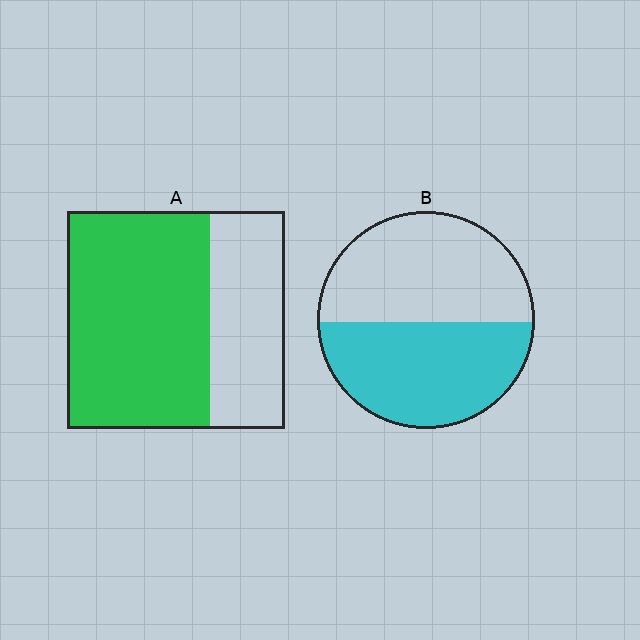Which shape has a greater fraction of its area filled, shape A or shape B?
Shape A.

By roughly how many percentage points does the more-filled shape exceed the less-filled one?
By roughly 15 percentage points (A over B).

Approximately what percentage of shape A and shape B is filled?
A is approximately 65% and B is approximately 50%.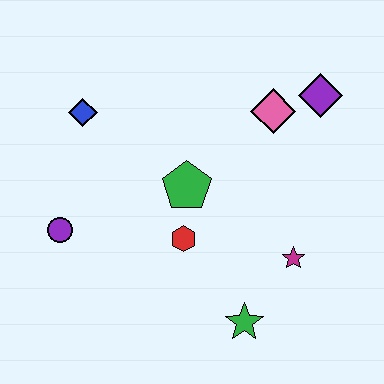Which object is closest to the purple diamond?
The pink diamond is closest to the purple diamond.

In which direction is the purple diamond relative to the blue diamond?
The purple diamond is to the right of the blue diamond.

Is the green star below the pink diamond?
Yes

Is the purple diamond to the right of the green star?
Yes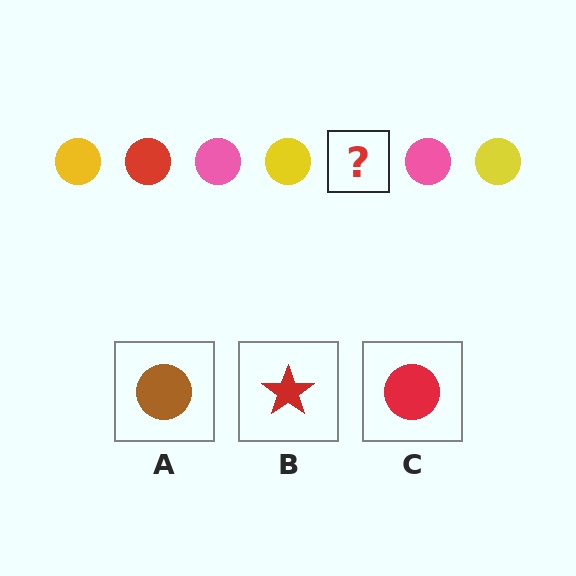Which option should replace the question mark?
Option C.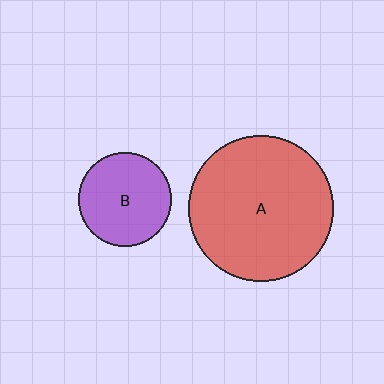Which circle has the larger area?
Circle A (red).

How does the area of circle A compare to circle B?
Approximately 2.4 times.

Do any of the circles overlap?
No, none of the circles overlap.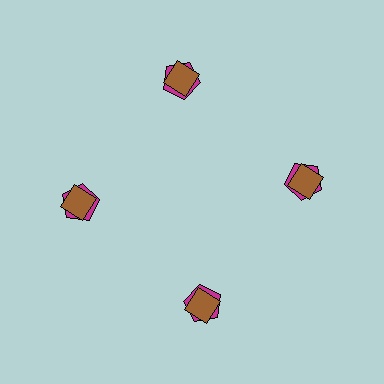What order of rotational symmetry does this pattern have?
This pattern has 4-fold rotational symmetry.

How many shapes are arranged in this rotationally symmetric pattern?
There are 8 shapes, arranged in 4 groups of 2.